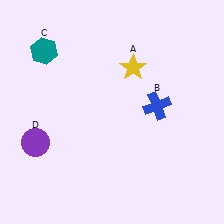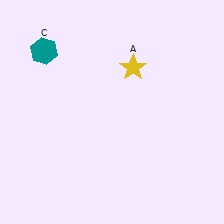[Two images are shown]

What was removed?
The purple circle (D), the blue cross (B) were removed in Image 2.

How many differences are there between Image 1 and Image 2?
There are 2 differences between the two images.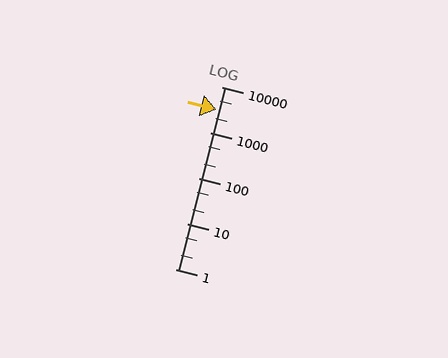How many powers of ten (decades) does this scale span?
The scale spans 4 decades, from 1 to 10000.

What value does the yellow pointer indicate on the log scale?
The pointer indicates approximately 3200.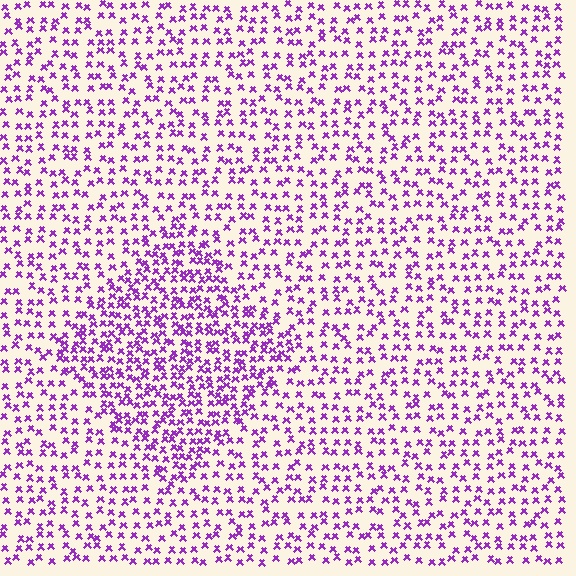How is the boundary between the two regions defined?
The boundary is defined by a change in element density (approximately 1.8x ratio). All elements are the same color, size, and shape.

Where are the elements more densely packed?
The elements are more densely packed inside the diamond boundary.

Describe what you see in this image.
The image contains small purple elements arranged at two different densities. A diamond-shaped region is visible where the elements are more densely packed than the surrounding area.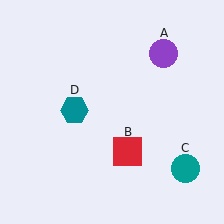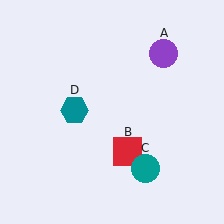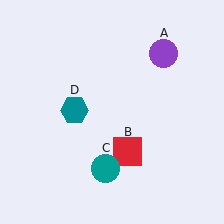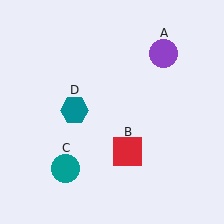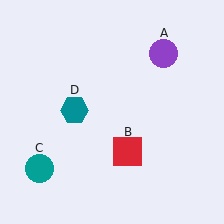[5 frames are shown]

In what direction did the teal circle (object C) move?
The teal circle (object C) moved left.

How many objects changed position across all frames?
1 object changed position: teal circle (object C).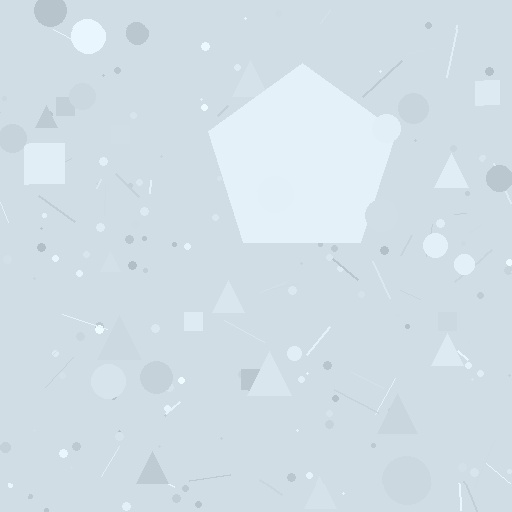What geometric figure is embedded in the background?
A pentagon is embedded in the background.